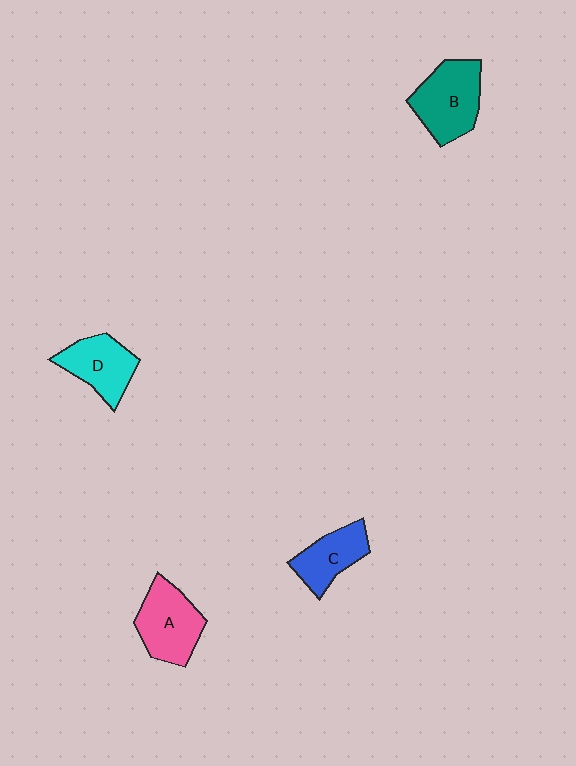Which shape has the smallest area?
Shape C (blue).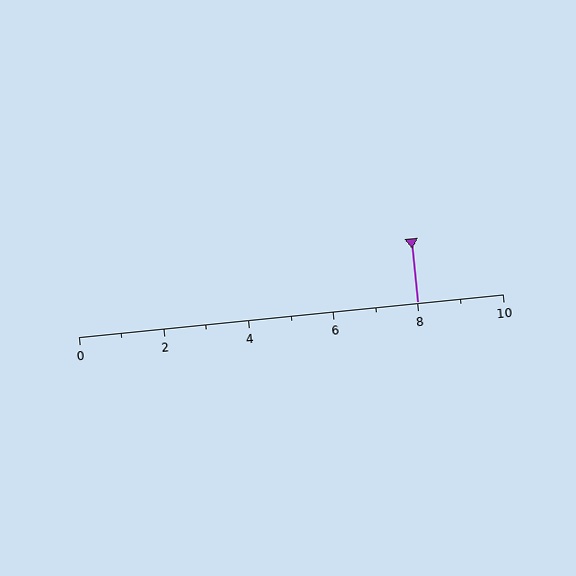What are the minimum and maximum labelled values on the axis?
The axis runs from 0 to 10.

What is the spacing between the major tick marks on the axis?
The major ticks are spaced 2 apart.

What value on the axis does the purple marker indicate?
The marker indicates approximately 8.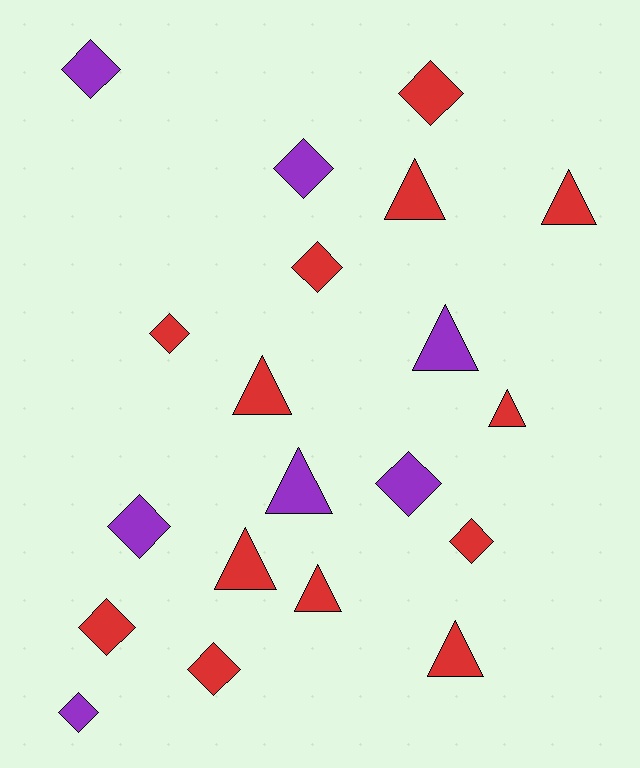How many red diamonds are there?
There are 6 red diamonds.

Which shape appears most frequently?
Diamond, with 11 objects.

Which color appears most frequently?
Red, with 13 objects.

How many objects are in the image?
There are 20 objects.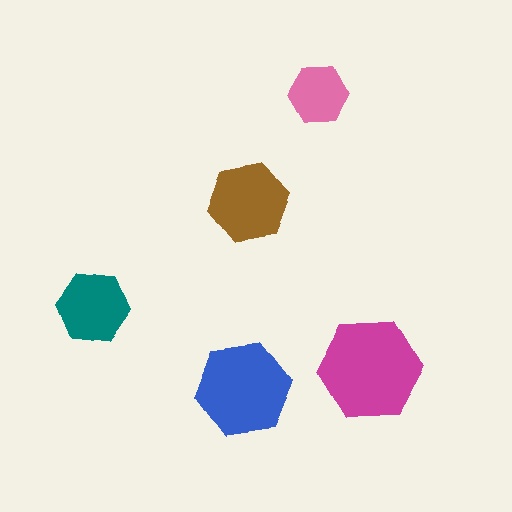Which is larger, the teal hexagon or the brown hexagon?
The brown one.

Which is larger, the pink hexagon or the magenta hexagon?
The magenta one.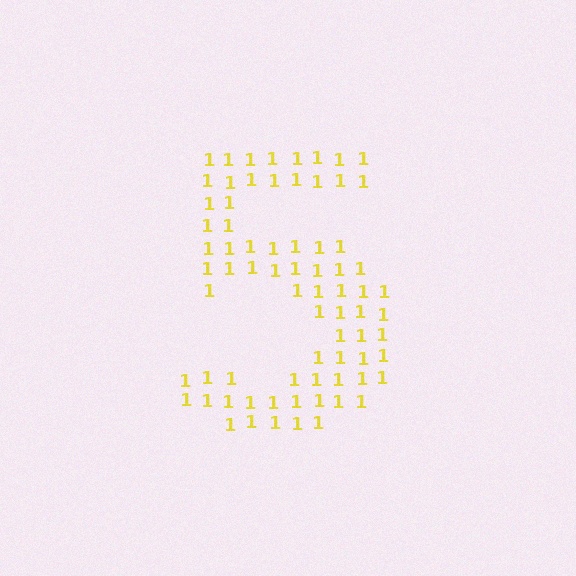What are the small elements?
The small elements are digit 1's.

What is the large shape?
The large shape is the digit 5.